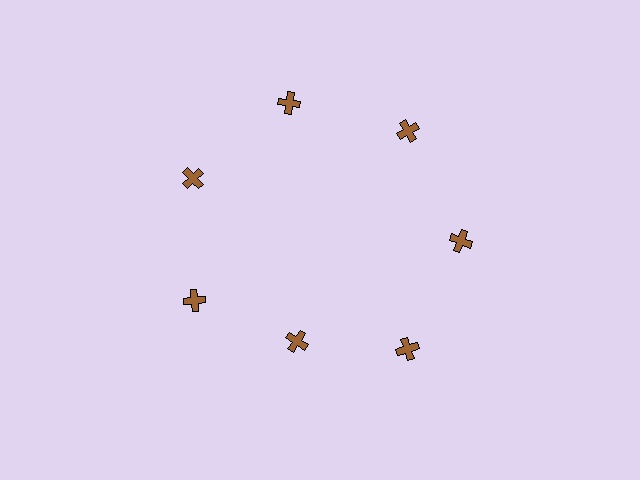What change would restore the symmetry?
The symmetry would be restored by moving it outward, back onto the ring so that all 7 crosses sit at equal angles and equal distance from the center.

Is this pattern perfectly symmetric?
No. The 7 brown crosses are arranged in a ring, but one element near the 6 o'clock position is pulled inward toward the center, breaking the 7-fold rotational symmetry.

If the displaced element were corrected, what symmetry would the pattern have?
It would have 7-fold rotational symmetry — the pattern would map onto itself every 51 degrees.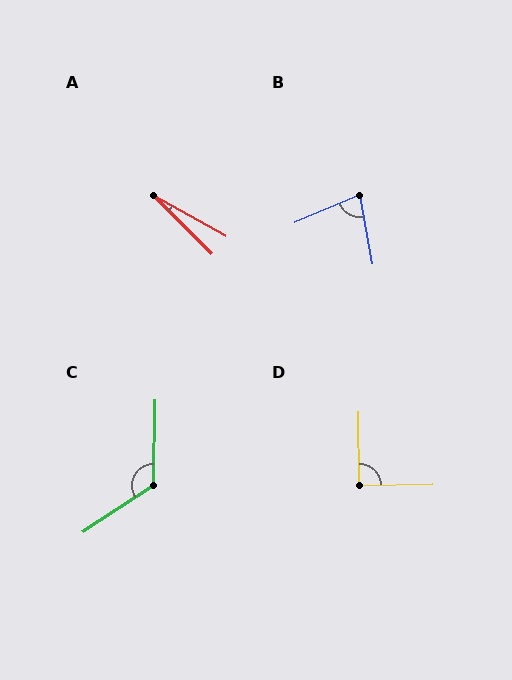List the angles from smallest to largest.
A (16°), B (77°), D (89°), C (124°).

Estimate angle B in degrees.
Approximately 77 degrees.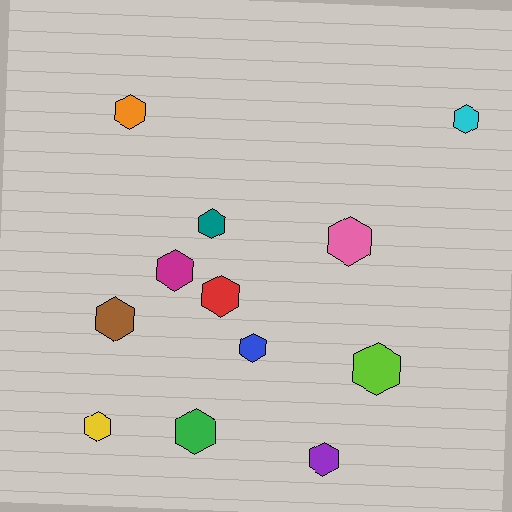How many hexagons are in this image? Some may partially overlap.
There are 12 hexagons.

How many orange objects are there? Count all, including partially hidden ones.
There is 1 orange object.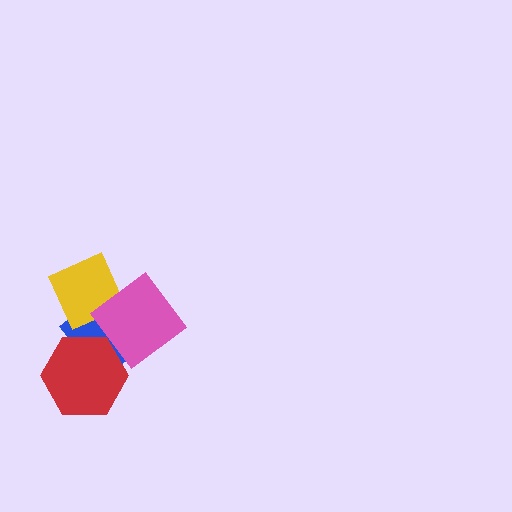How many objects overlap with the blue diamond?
3 objects overlap with the blue diamond.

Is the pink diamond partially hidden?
No, no other shape covers it.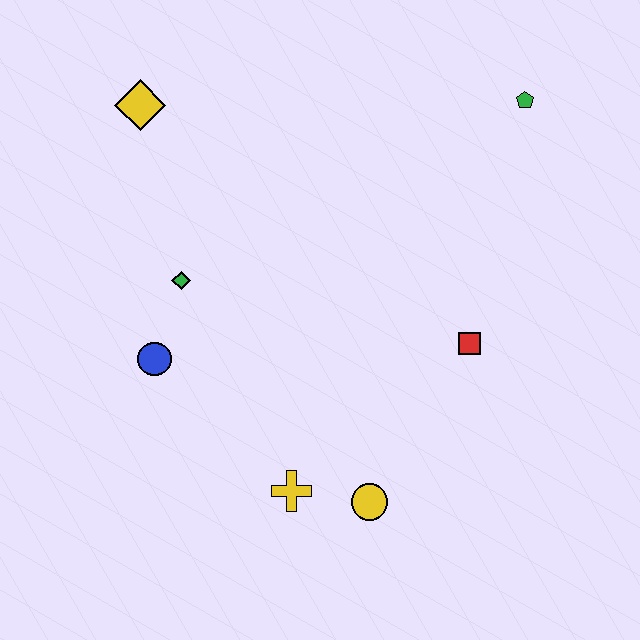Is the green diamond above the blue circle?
Yes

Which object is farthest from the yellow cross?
The green pentagon is farthest from the yellow cross.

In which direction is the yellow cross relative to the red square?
The yellow cross is to the left of the red square.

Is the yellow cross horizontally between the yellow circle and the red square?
No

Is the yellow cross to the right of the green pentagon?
No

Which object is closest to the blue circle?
The green diamond is closest to the blue circle.